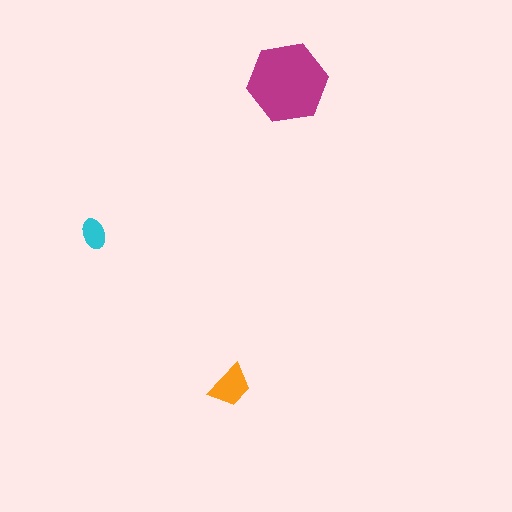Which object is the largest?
The magenta hexagon.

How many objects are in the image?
There are 3 objects in the image.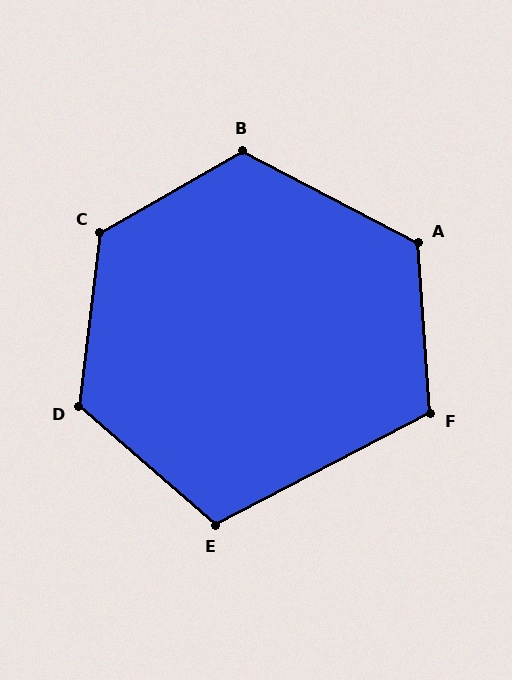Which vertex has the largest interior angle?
C, at approximately 127 degrees.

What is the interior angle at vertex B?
Approximately 123 degrees (obtuse).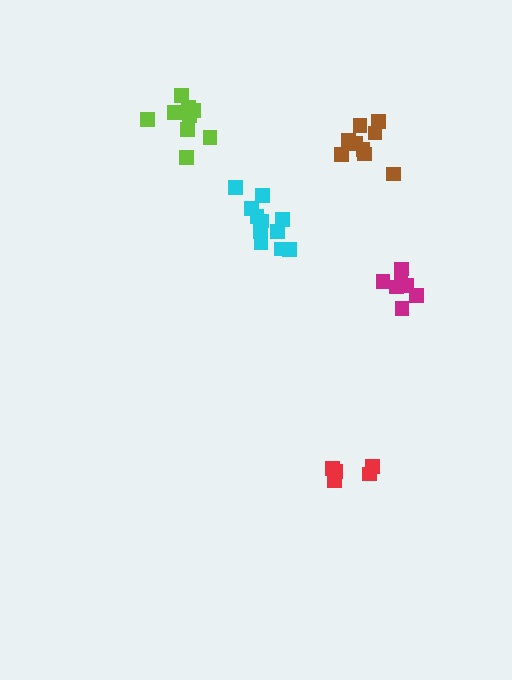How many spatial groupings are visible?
There are 5 spatial groupings.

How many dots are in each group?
Group 1: 9 dots, Group 2: 11 dots, Group 3: 7 dots, Group 4: 5 dots, Group 5: 9 dots (41 total).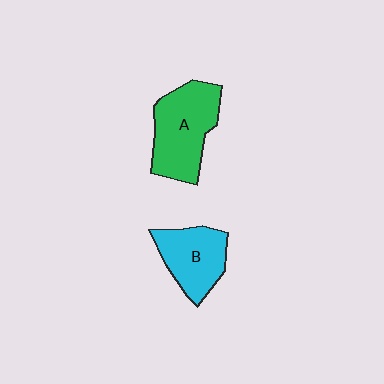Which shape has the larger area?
Shape A (green).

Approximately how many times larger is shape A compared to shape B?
Approximately 1.3 times.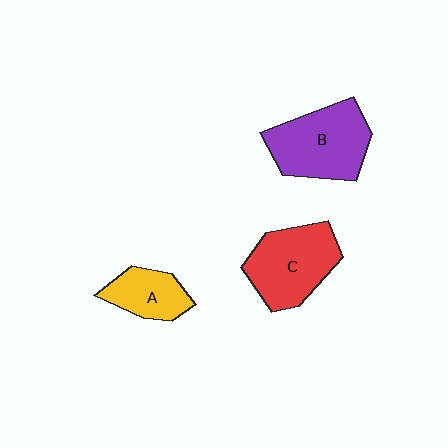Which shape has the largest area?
Shape B (purple).